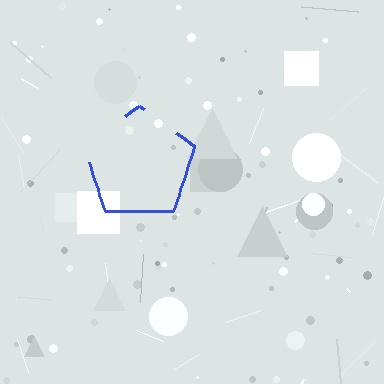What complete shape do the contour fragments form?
The contour fragments form a pentagon.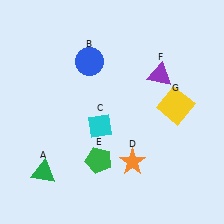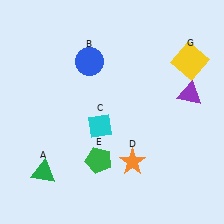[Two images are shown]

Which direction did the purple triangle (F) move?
The purple triangle (F) moved right.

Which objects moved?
The objects that moved are: the purple triangle (F), the yellow square (G).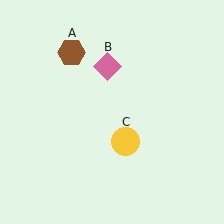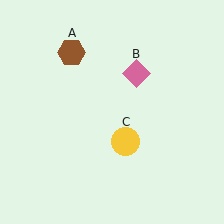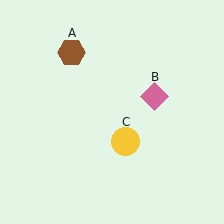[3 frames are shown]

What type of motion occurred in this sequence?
The pink diamond (object B) rotated clockwise around the center of the scene.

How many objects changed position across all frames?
1 object changed position: pink diamond (object B).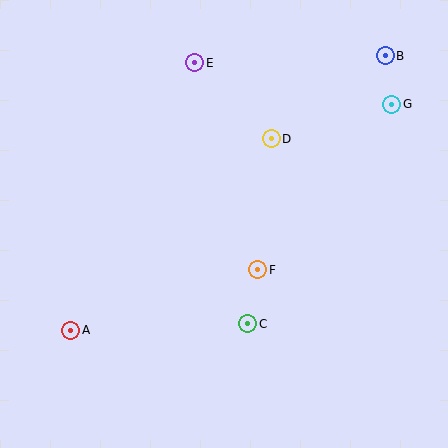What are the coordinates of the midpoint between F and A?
The midpoint between F and A is at (164, 300).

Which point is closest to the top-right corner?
Point B is closest to the top-right corner.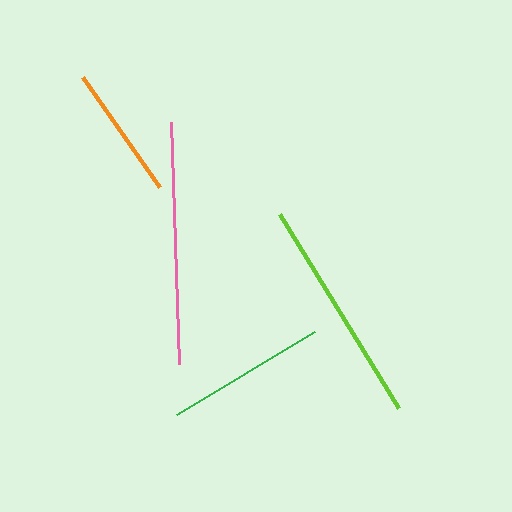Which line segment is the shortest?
The orange line is the shortest at approximately 134 pixels.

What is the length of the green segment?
The green segment is approximately 161 pixels long.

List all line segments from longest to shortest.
From longest to shortest: pink, lime, green, orange.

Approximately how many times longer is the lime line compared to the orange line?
The lime line is approximately 1.7 times the length of the orange line.